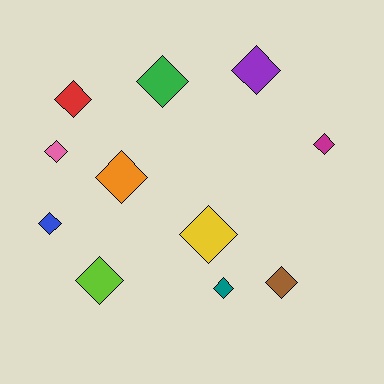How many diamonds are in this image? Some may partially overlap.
There are 11 diamonds.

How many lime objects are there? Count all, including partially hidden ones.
There is 1 lime object.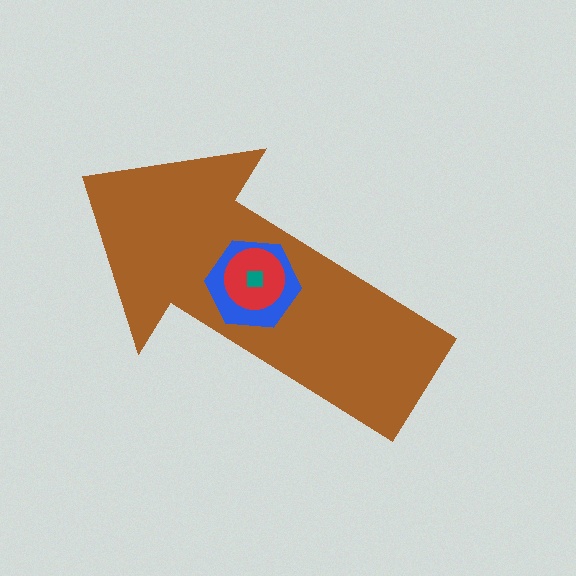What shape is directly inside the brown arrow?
The blue hexagon.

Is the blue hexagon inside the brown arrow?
Yes.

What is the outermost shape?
The brown arrow.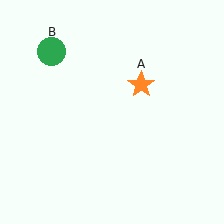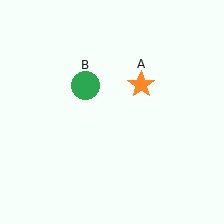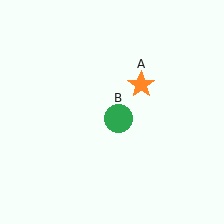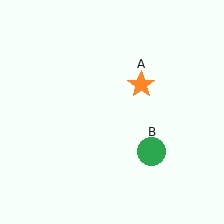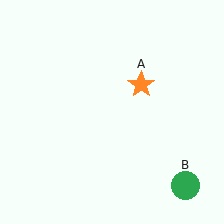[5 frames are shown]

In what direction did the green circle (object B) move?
The green circle (object B) moved down and to the right.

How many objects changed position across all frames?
1 object changed position: green circle (object B).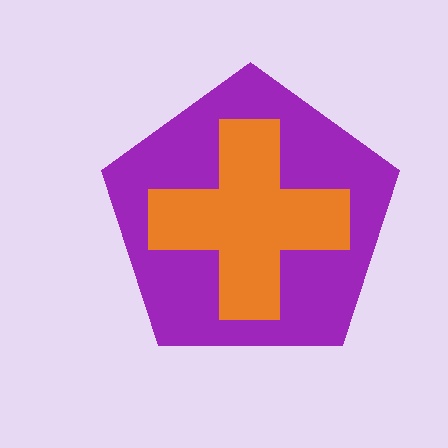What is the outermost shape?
The purple pentagon.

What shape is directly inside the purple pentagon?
The orange cross.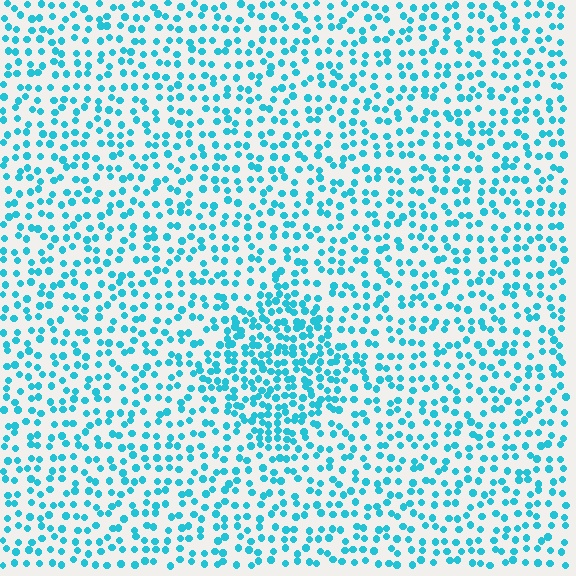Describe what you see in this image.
The image contains small cyan elements arranged at two different densities. A diamond-shaped region is visible where the elements are more densely packed than the surrounding area.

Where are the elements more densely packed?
The elements are more densely packed inside the diamond boundary.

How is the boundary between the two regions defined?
The boundary is defined by a change in element density (approximately 1.8x ratio). All elements are the same color, size, and shape.